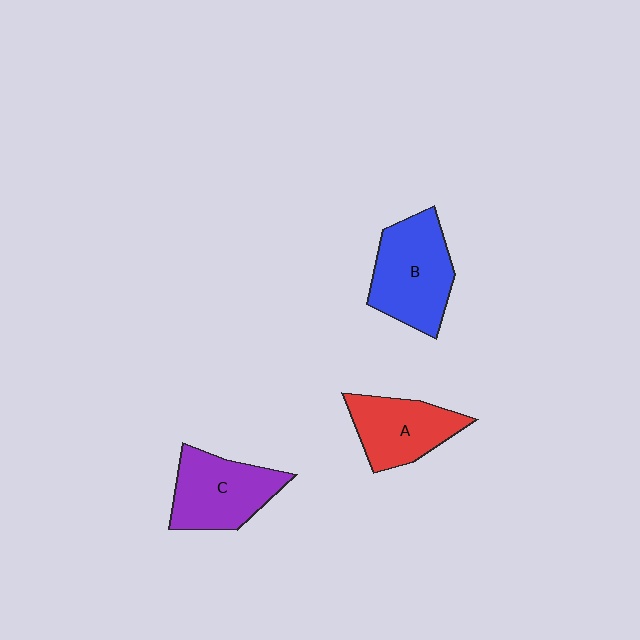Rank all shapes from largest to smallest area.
From largest to smallest: B (blue), C (purple), A (red).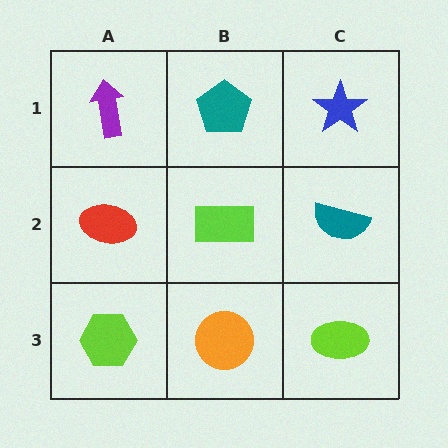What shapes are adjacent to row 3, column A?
A red ellipse (row 2, column A), an orange circle (row 3, column B).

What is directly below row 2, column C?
A lime ellipse.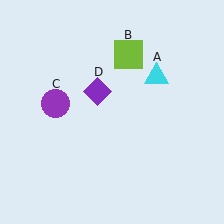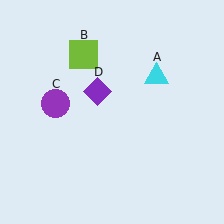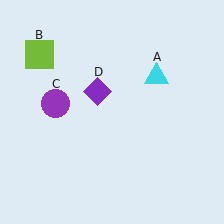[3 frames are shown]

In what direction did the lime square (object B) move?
The lime square (object B) moved left.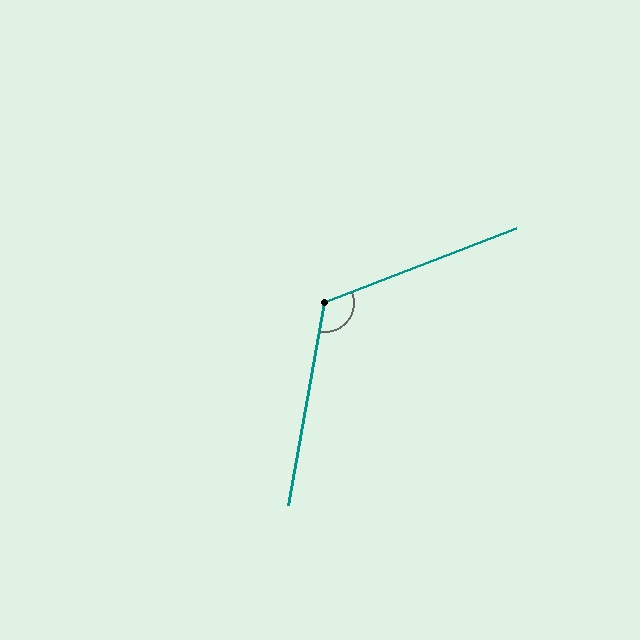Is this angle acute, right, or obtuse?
It is obtuse.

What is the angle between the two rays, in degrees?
Approximately 121 degrees.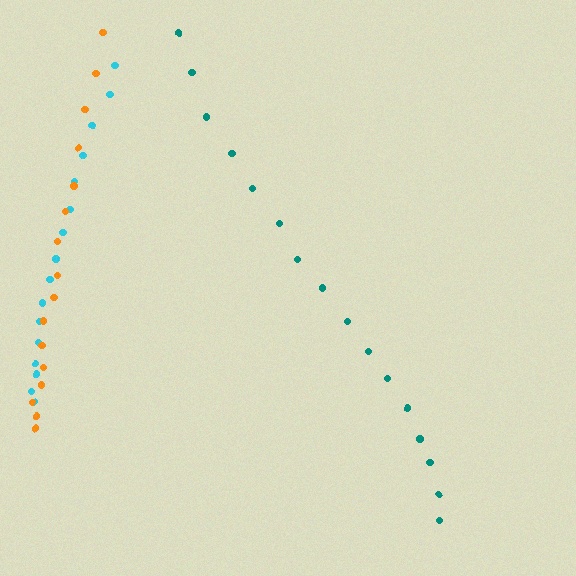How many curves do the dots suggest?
There are 3 distinct paths.